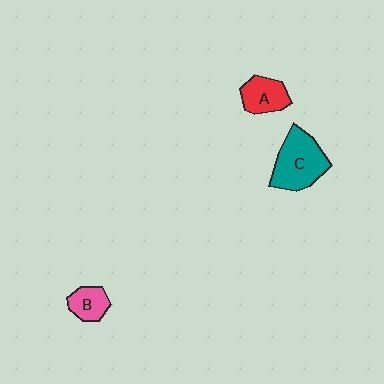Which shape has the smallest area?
Shape B (pink).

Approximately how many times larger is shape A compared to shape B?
Approximately 1.3 times.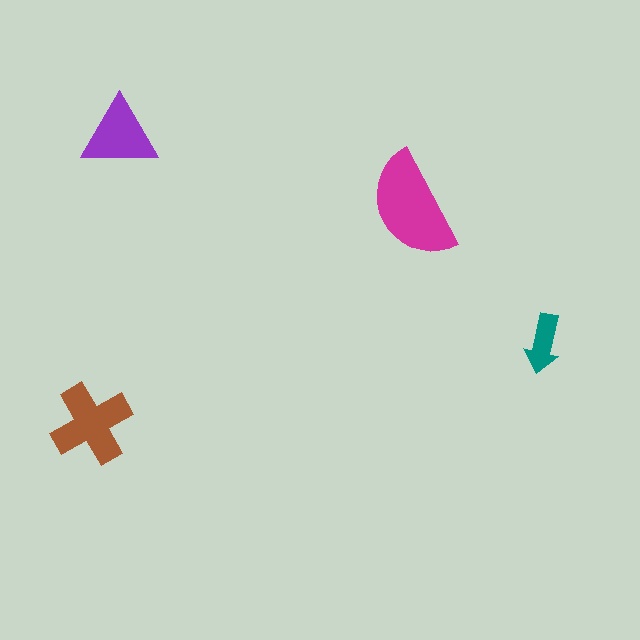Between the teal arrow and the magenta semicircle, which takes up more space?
The magenta semicircle.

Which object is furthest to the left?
The brown cross is leftmost.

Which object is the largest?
The magenta semicircle.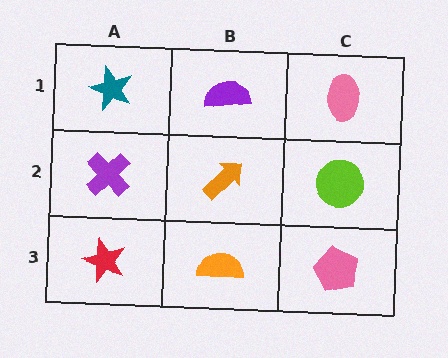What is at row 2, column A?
A purple cross.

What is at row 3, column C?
A pink pentagon.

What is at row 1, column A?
A teal star.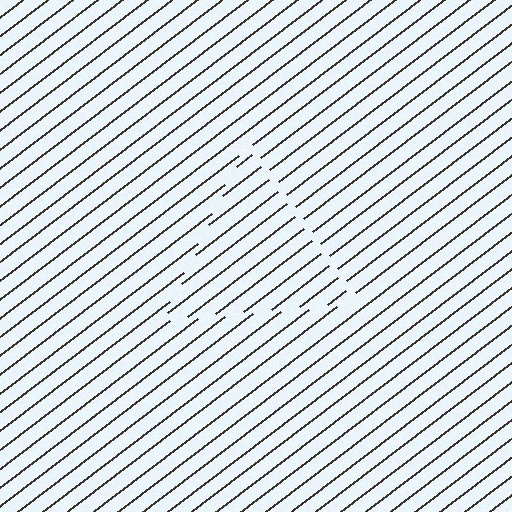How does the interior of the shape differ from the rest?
The interior of the shape contains the same grating, shifted by half a period — the contour is defined by the phase discontinuity where line-ends from the inner and outer gratings abut.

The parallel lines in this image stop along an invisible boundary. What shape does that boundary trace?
An illusory triangle. The interior of the shape contains the same grating, shifted by half a period — the contour is defined by the phase discontinuity where line-ends from the inner and outer gratings abut.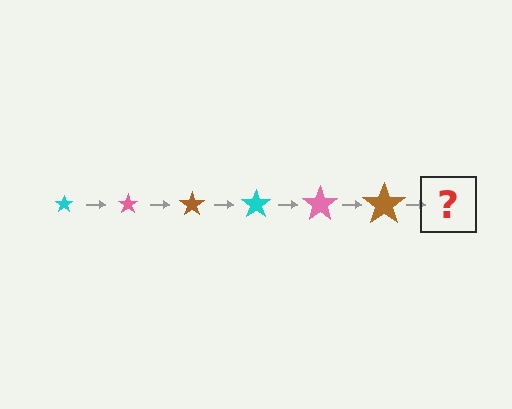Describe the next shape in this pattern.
It should be a cyan star, larger than the previous one.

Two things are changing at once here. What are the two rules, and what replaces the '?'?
The two rules are that the star grows larger each step and the color cycles through cyan, pink, and brown. The '?' should be a cyan star, larger than the previous one.